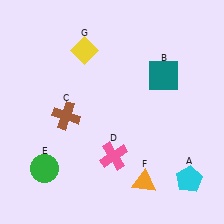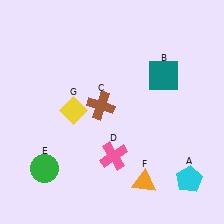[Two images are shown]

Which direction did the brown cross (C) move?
The brown cross (C) moved right.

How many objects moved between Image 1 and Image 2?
2 objects moved between the two images.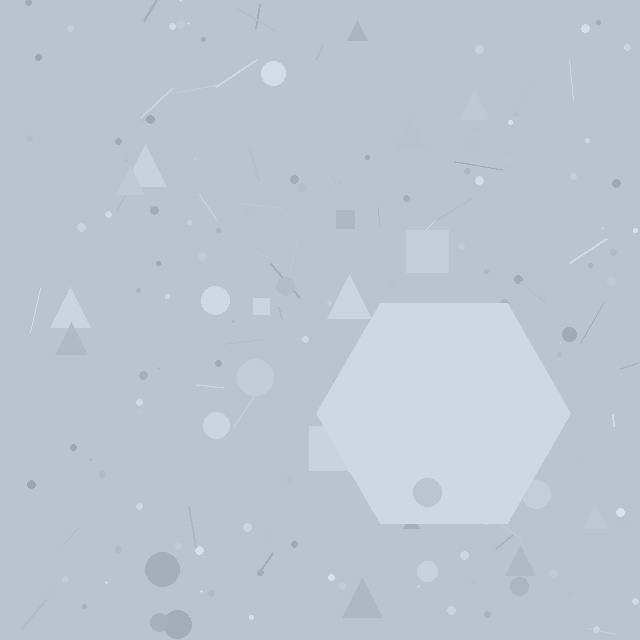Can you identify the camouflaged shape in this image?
The camouflaged shape is a hexagon.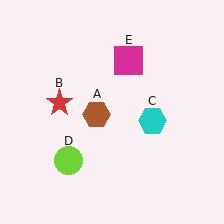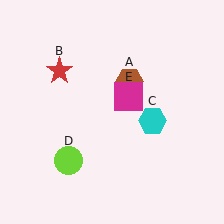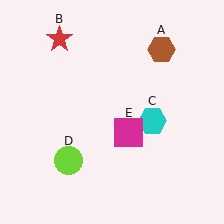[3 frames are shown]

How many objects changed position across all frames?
3 objects changed position: brown hexagon (object A), red star (object B), magenta square (object E).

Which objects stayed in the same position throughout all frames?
Cyan hexagon (object C) and lime circle (object D) remained stationary.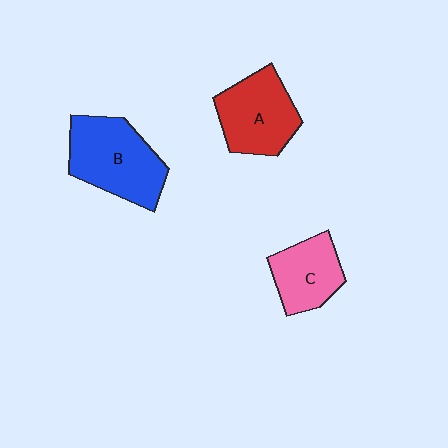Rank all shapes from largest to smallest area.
From largest to smallest: B (blue), A (red), C (pink).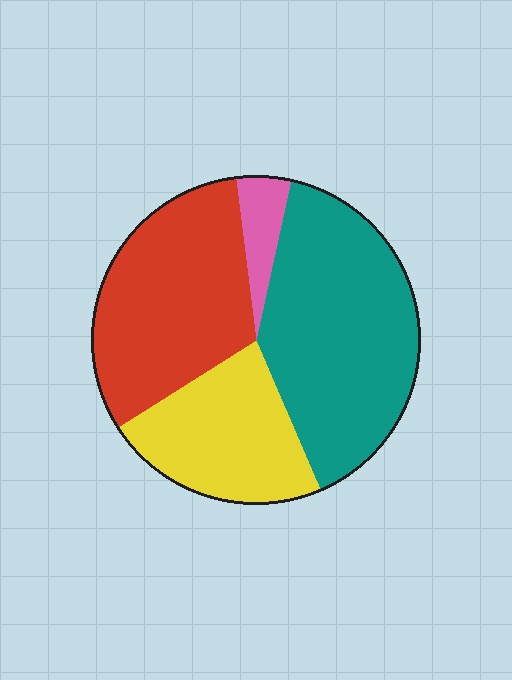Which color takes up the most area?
Teal, at roughly 40%.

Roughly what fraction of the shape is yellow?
Yellow covers 22% of the shape.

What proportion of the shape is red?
Red takes up about one third (1/3) of the shape.